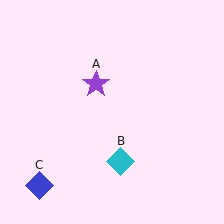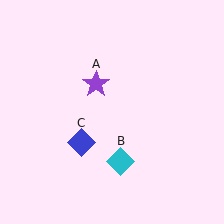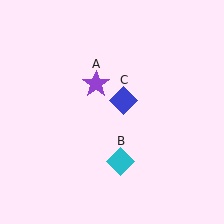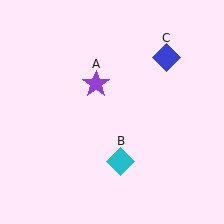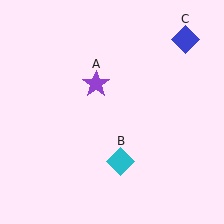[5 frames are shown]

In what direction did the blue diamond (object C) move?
The blue diamond (object C) moved up and to the right.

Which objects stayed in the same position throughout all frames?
Purple star (object A) and cyan diamond (object B) remained stationary.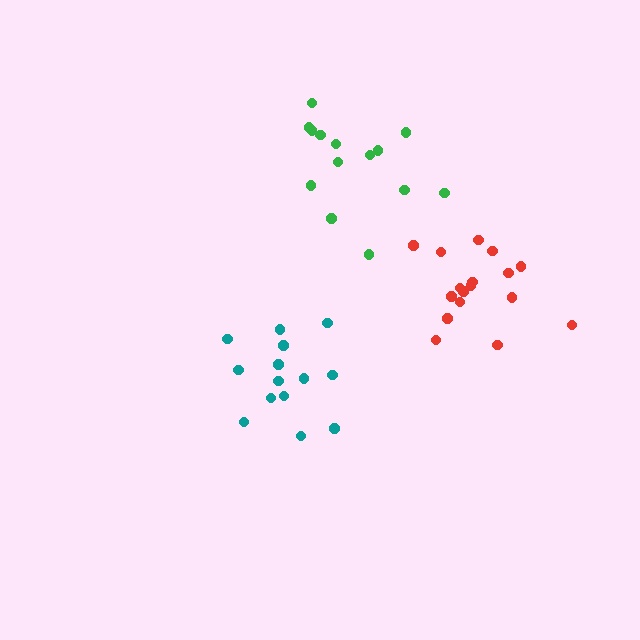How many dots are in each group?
Group 1: 14 dots, Group 2: 17 dots, Group 3: 15 dots (46 total).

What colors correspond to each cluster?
The clusters are colored: green, red, teal.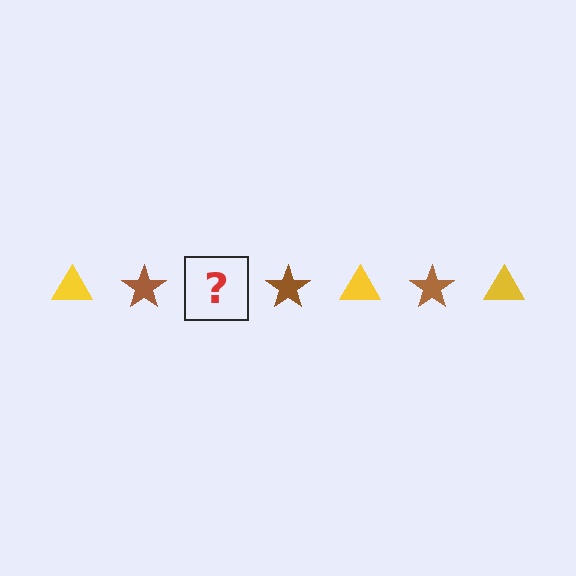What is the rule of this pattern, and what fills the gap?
The rule is that the pattern alternates between yellow triangle and brown star. The gap should be filled with a yellow triangle.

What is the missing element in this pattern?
The missing element is a yellow triangle.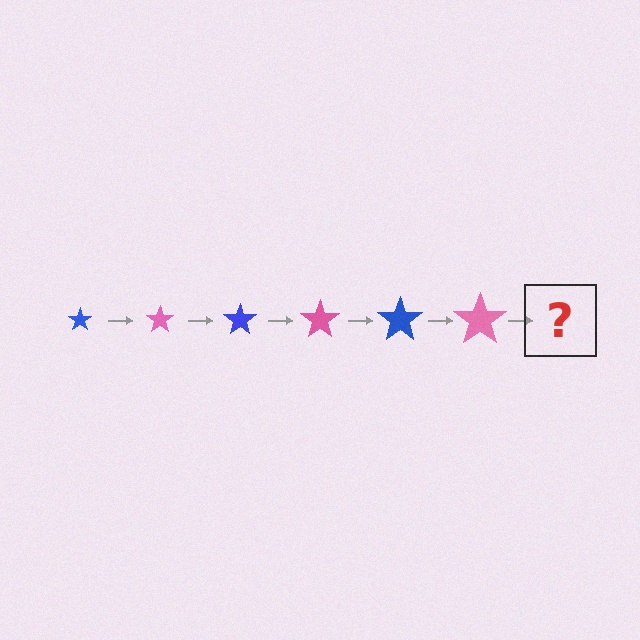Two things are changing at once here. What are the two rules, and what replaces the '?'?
The two rules are that the star grows larger each step and the color cycles through blue and pink. The '?' should be a blue star, larger than the previous one.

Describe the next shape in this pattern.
It should be a blue star, larger than the previous one.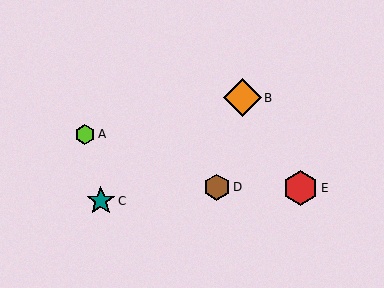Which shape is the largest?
The orange diamond (labeled B) is the largest.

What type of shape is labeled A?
Shape A is a lime hexagon.